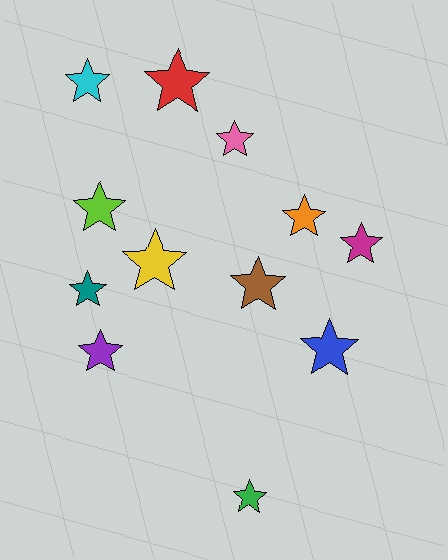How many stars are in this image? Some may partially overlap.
There are 12 stars.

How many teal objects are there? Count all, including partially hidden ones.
There is 1 teal object.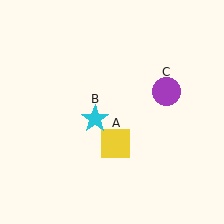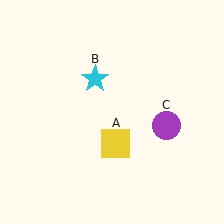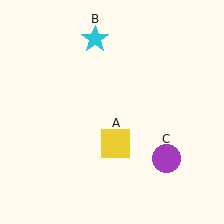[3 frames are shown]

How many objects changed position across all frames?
2 objects changed position: cyan star (object B), purple circle (object C).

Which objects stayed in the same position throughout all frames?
Yellow square (object A) remained stationary.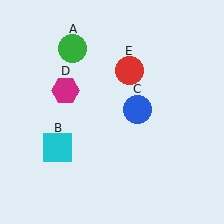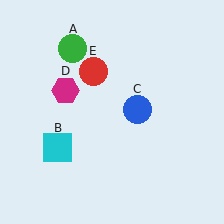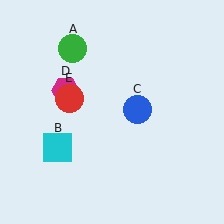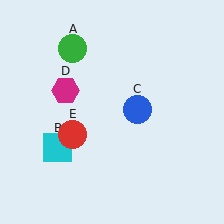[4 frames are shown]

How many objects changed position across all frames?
1 object changed position: red circle (object E).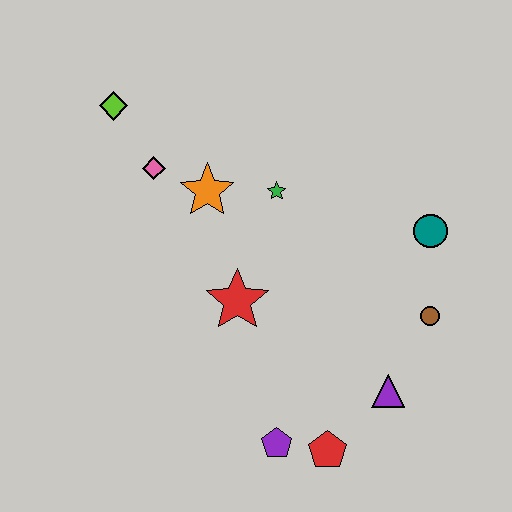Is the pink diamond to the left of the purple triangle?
Yes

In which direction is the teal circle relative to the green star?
The teal circle is to the right of the green star.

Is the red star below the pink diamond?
Yes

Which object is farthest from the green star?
The red pentagon is farthest from the green star.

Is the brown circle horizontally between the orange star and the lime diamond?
No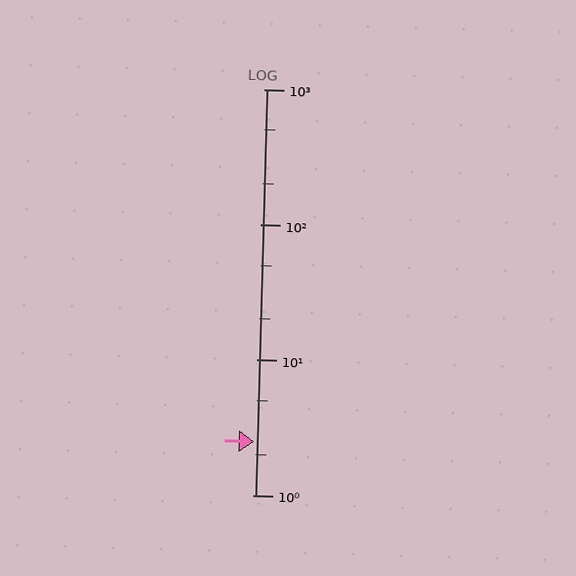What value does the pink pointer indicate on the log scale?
The pointer indicates approximately 2.5.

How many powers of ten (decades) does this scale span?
The scale spans 3 decades, from 1 to 1000.